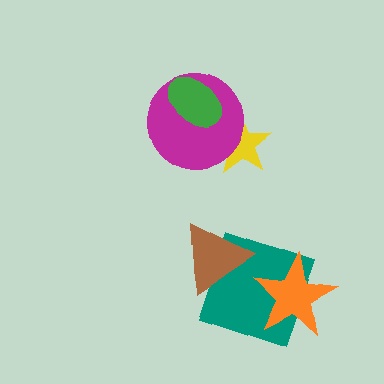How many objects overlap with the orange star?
1 object overlaps with the orange star.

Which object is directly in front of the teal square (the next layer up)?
The orange star is directly in front of the teal square.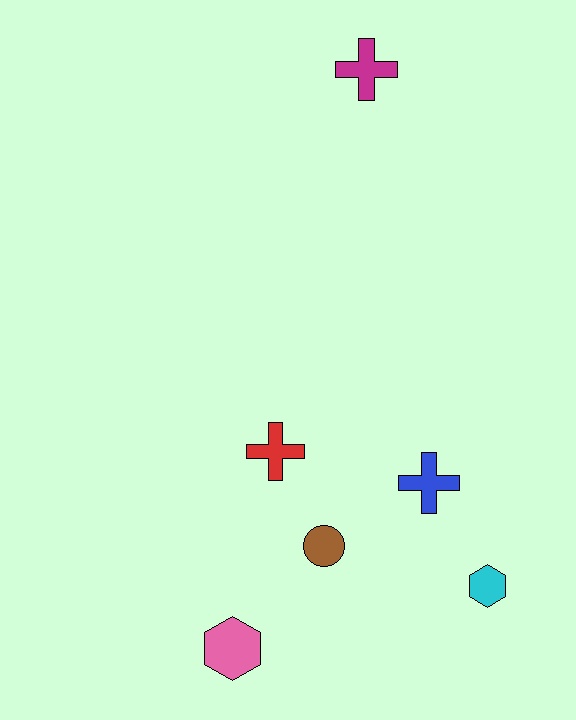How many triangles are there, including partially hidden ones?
There are no triangles.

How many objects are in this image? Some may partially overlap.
There are 6 objects.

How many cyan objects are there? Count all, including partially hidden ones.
There is 1 cyan object.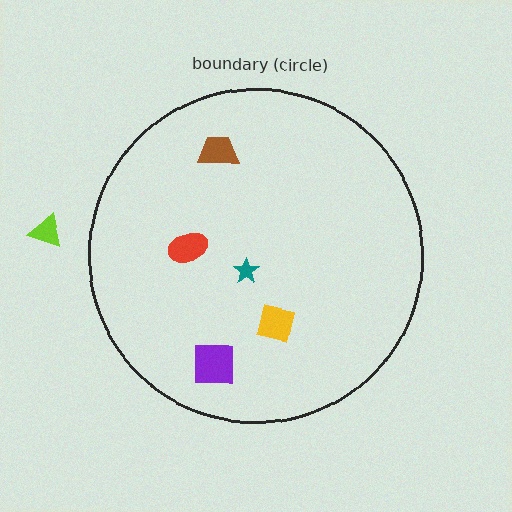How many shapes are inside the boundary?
5 inside, 1 outside.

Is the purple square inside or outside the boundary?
Inside.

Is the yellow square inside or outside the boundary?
Inside.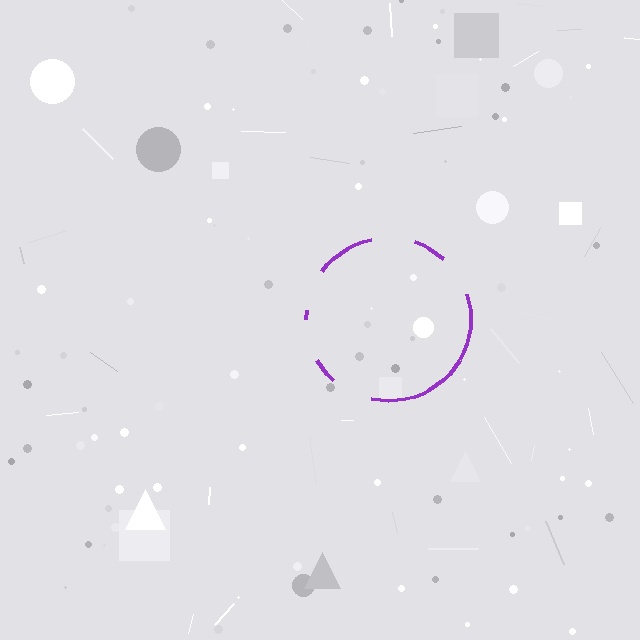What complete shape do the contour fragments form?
The contour fragments form a circle.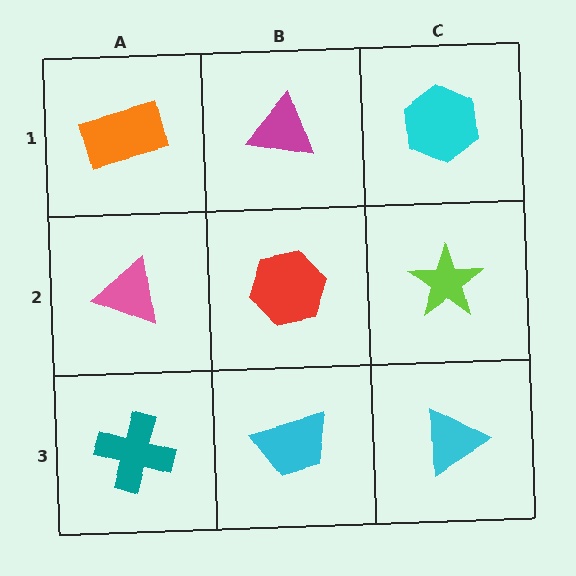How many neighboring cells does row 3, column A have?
2.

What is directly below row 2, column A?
A teal cross.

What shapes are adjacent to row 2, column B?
A magenta triangle (row 1, column B), a cyan trapezoid (row 3, column B), a pink triangle (row 2, column A), a lime star (row 2, column C).